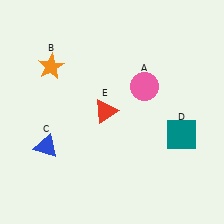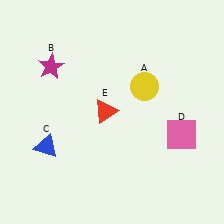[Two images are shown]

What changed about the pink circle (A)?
In Image 1, A is pink. In Image 2, it changed to yellow.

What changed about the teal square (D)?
In Image 1, D is teal. In Image 2, it changed to pink.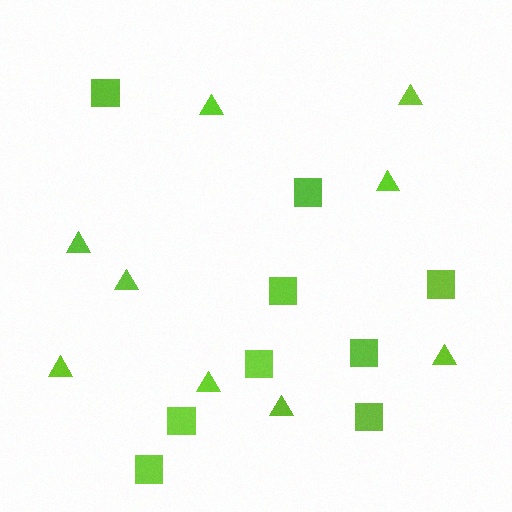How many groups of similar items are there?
There are 2 groups: one group of triangles (9) and one group of squares (9).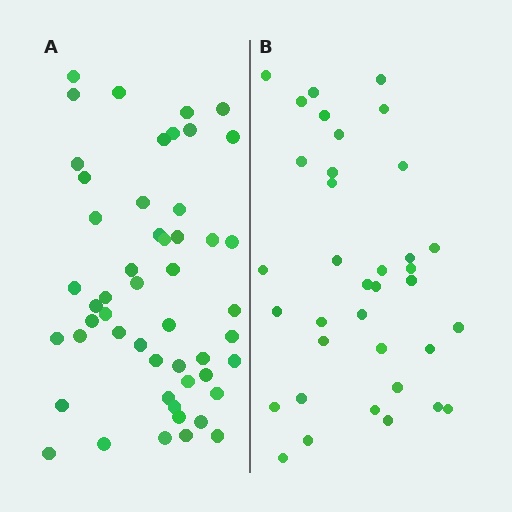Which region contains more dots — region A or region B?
Region A (the left region) has more dots.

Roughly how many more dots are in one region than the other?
Region A has approximately 15 more dots than region B.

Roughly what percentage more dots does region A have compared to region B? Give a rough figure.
About 40% more.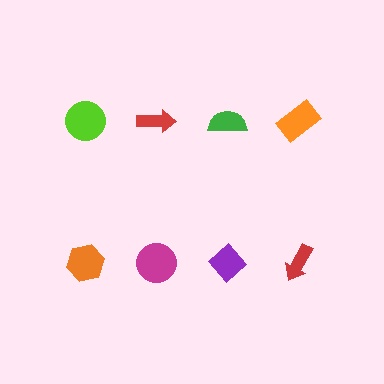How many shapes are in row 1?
4 shapes.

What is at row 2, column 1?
An orange hexagon.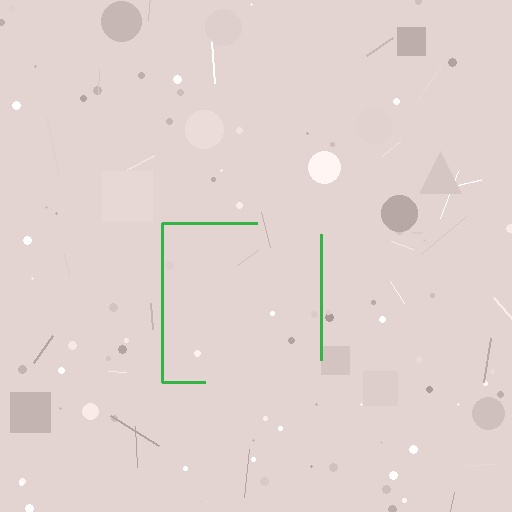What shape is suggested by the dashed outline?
The dashed outline suggests a square.